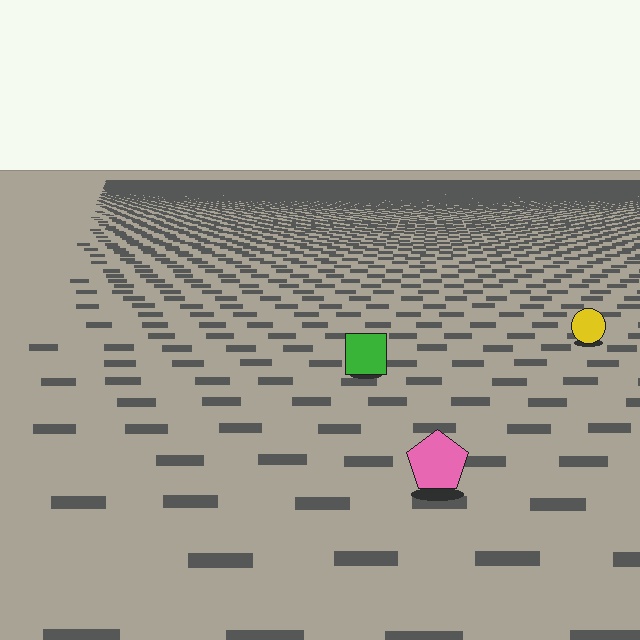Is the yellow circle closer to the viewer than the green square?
No. The green square is closer — you can tell from the texture gradient: the ground texture is coarser near it.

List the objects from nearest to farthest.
From nearest to farthest: the pink pentagon, the green square, the yellow circle.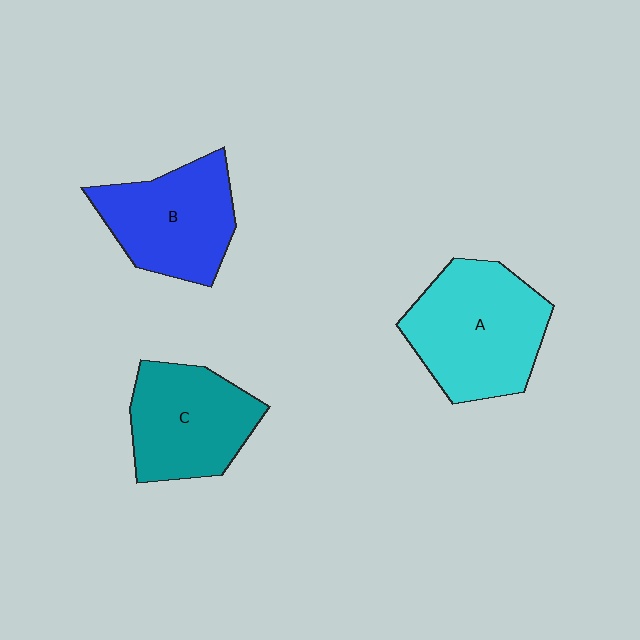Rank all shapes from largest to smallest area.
From largest to smallest: A (cyan), B (blue), C (teal).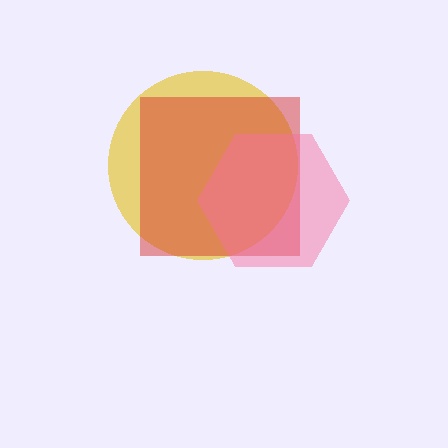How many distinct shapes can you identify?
There are 3 distinct shapes: a yellow circle, a red square, a pink hexagon.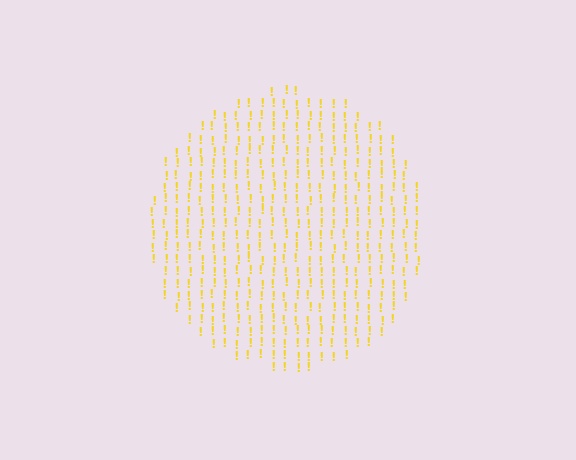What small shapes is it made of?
It is made of small exclamation marks.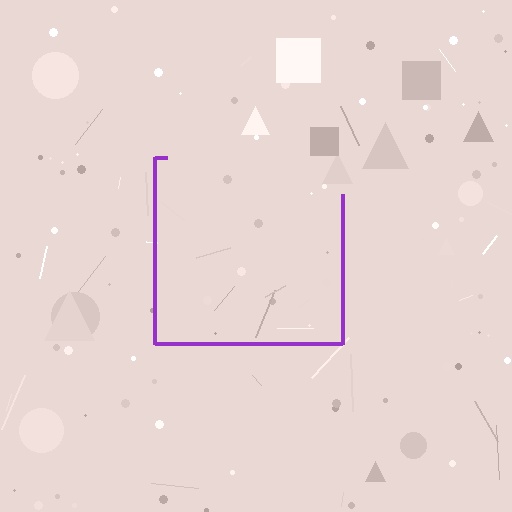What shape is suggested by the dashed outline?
The dashed outline suggests a square.